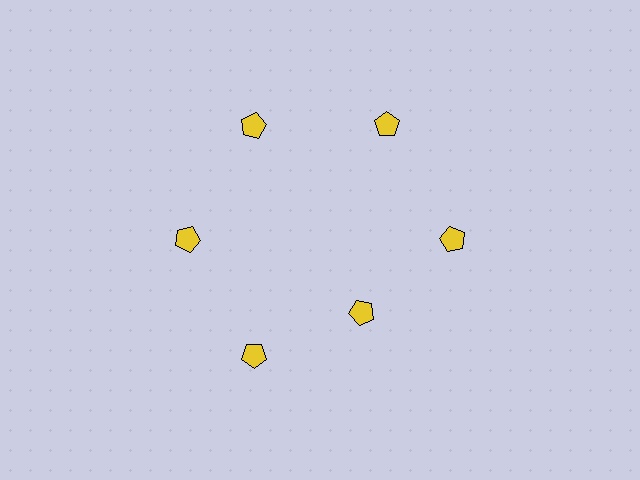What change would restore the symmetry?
The symmetry would be restored by moving it outward, back onto the ring so that all 6 pentagons sit at equal angles and equal distance from the center.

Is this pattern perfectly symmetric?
No. The 6 yellow pentagons are arranged in a ring, but one element near the 5 o'clock position is pulled inward toward the center, breaking the 6-fold rotational symmetry.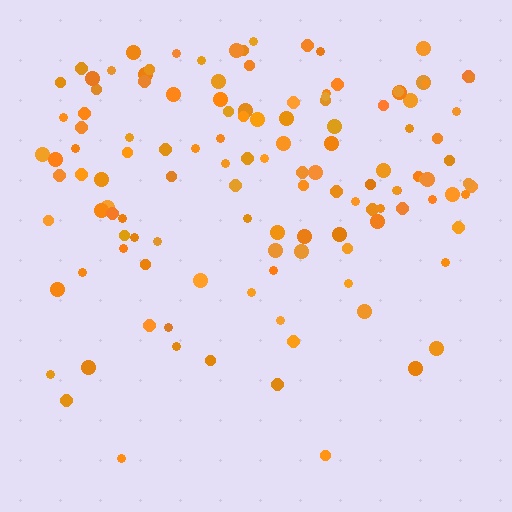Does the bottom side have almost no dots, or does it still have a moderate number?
Still a moderate number, just noticeably fewer than the top.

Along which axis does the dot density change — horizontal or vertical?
Vertical.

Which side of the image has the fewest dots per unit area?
The bottom.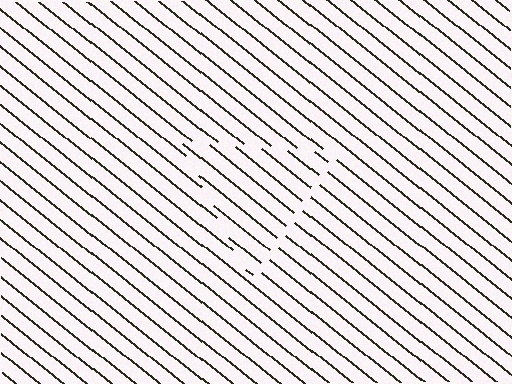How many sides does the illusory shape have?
3 sides — the line-ends trace a triangle.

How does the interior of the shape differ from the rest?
The interior of the shape contains the same grating, shifted by half a period — the contour is defined by the phase discontinuity where line-ends from the inner and outer gratings abut.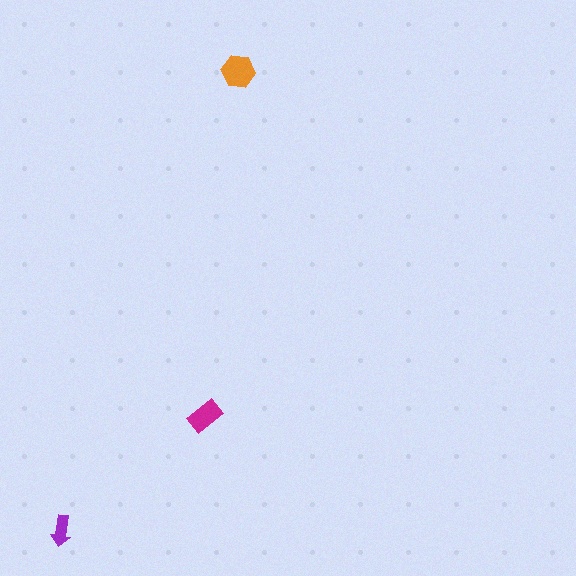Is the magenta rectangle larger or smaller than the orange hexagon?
Smaller.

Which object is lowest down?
The purple arrow is bottommost.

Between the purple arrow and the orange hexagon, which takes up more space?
The orange hexagon.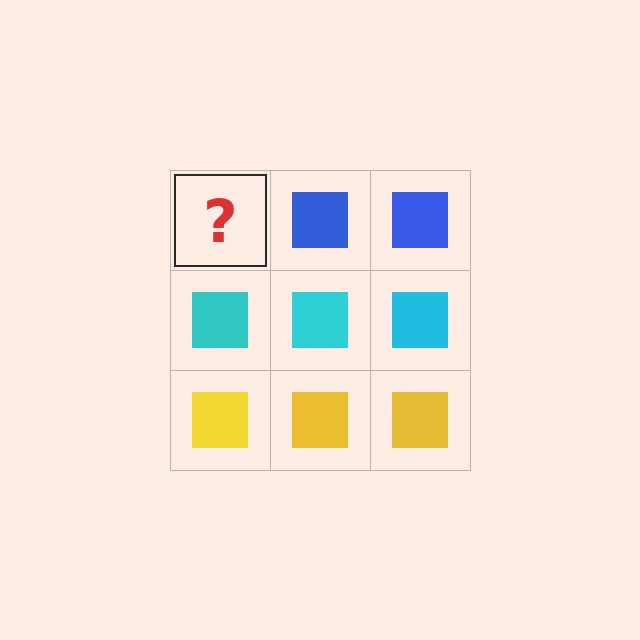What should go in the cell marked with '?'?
The missing cell should contain a blue square.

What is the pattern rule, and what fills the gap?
The rule is that each row has a consistent color. The gap should be filled with a blue square.